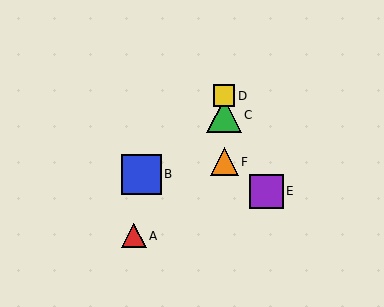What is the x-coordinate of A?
Object A is at x≈134.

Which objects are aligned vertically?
Objects C, D, F are aligned vertically.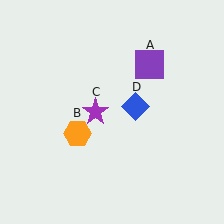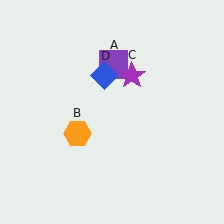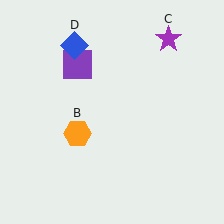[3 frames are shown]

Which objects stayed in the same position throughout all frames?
Orange hexagon (object B) remained stationary.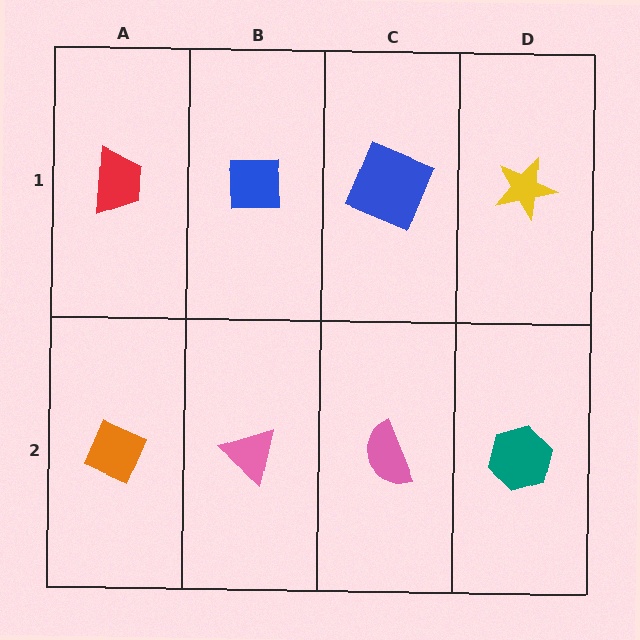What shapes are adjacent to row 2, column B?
A blue square (row 1, column B), an orange diamond (row 2, column A), a pink semicircle (row 2, column C).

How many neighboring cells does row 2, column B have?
3.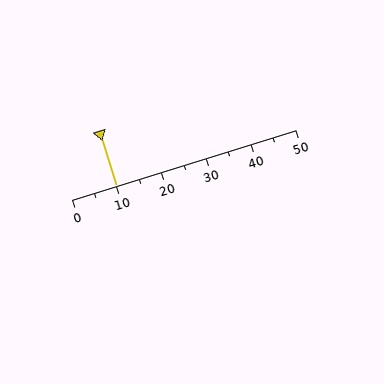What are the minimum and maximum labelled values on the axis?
The axis runs from 0 to 50.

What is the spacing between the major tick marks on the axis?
The major ticks are spaced 10 apart.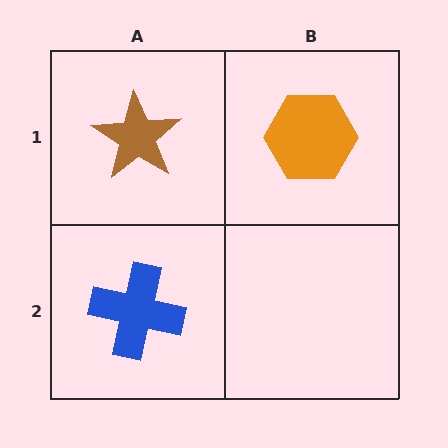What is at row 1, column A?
A brown star.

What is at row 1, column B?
An orange hexagon.